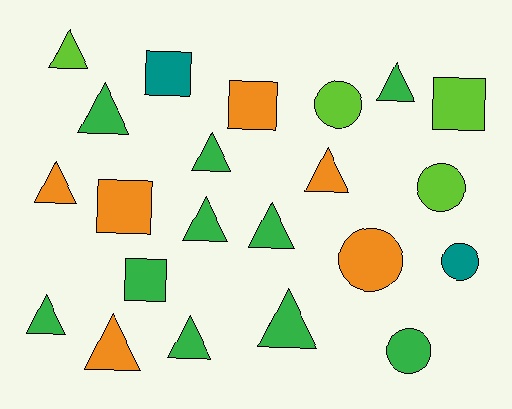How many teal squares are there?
There is 1 teal square.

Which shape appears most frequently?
Triangle, with 12 objects.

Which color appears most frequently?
Green, with 10 objects.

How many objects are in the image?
There are 22 objects.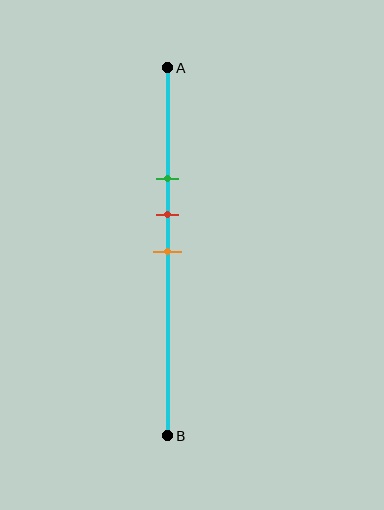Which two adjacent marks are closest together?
The red and orange marks are the closest adjacent pair.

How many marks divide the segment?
There are 3 marks dividing the segment.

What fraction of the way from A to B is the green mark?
The green mark is approximately 30% (0.3) of the way from A to B.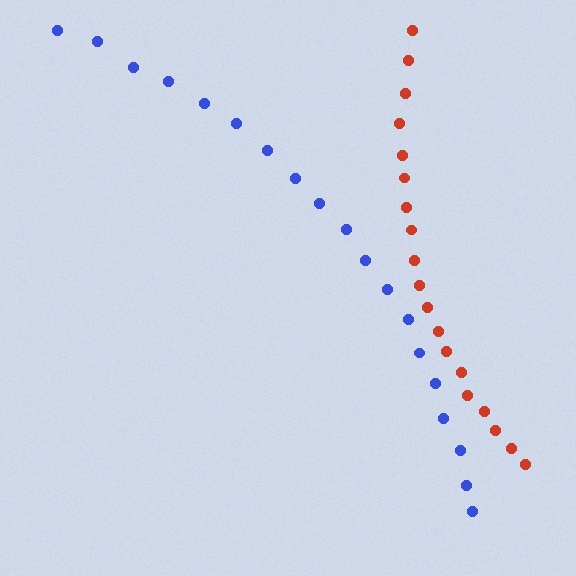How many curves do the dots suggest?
There are 2 distinct paths.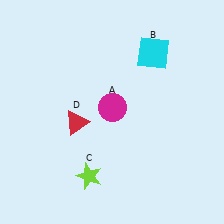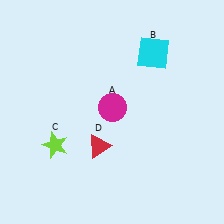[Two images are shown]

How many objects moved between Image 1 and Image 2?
2 objects moved between the two images.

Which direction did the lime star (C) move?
The lime star (C) moved left.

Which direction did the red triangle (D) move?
The red triangle (D) moved down.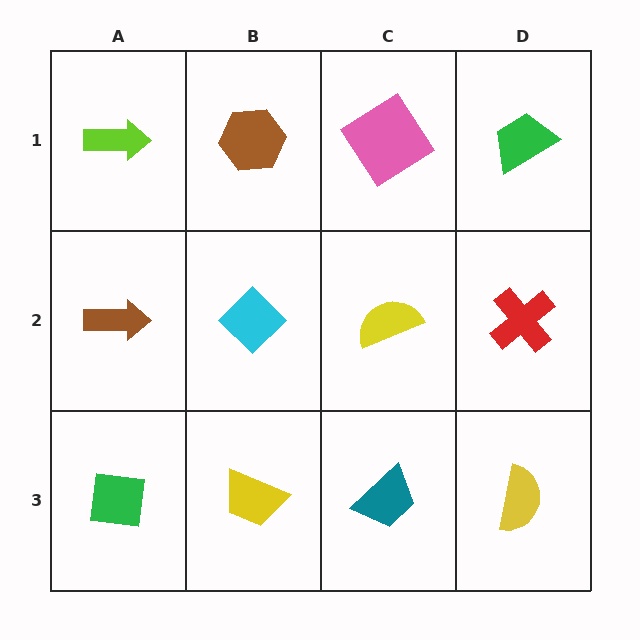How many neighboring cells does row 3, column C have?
3.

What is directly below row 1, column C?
A yellow semicircle.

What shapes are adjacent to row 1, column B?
A cyan diamond (row 2, column B), a lime arrow (row 1, column A), a pink diamond (row 1, column C).